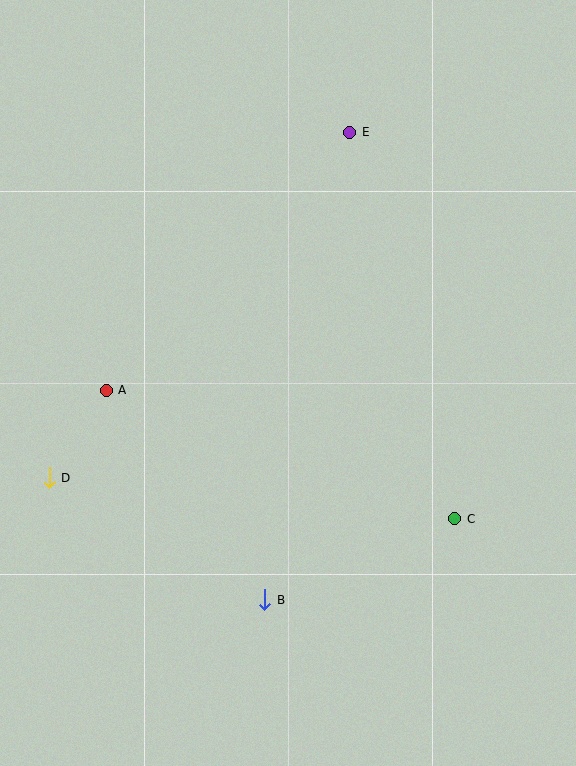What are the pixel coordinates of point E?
Point E is at (350, 132).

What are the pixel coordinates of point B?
Point B is at (265, 600).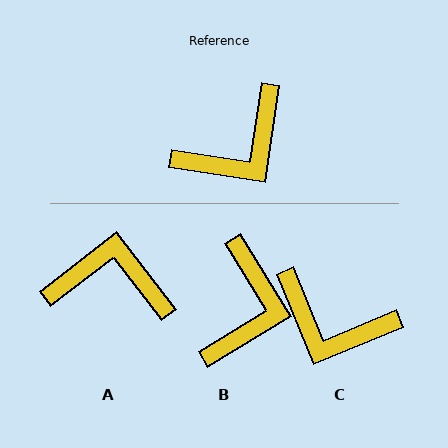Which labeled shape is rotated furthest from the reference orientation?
A, about 136 degrees away.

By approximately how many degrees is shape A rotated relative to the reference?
Approximately 136 degrees counter-clockwise.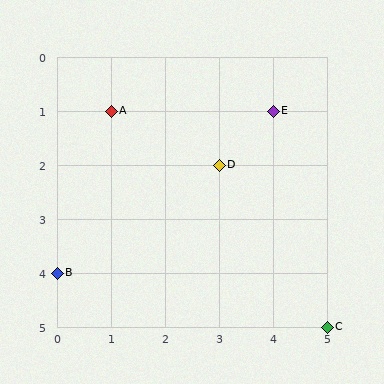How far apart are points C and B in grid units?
Points C and B are 5 columns and 1 row apart (about 5.1 grid units diagonally).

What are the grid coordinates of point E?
Point E is at grid coordinates (4, 1).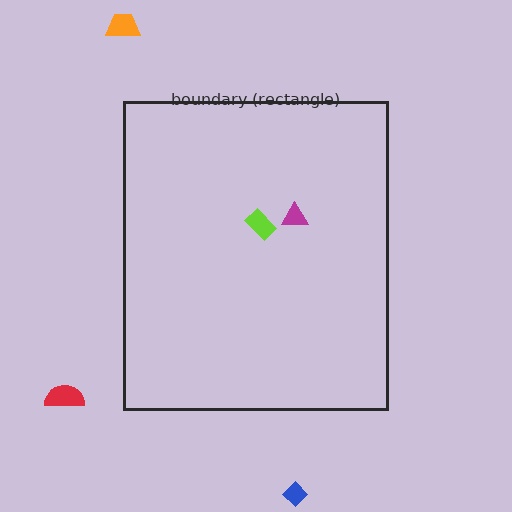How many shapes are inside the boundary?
2 inside, 3 outside.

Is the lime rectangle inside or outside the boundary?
Inside.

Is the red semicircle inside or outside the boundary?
Outside.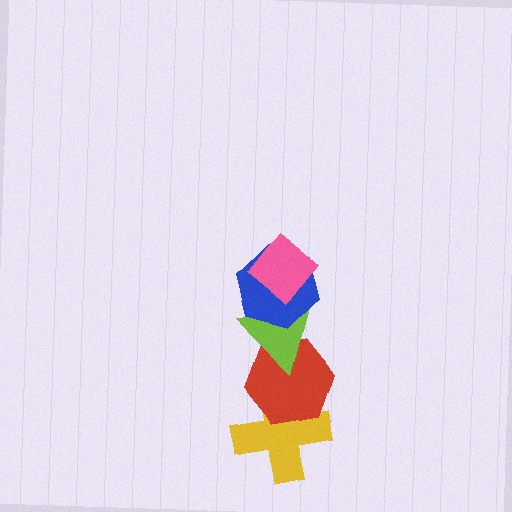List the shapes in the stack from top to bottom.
From top to bottom: the pink diamond, the blue hexagon, the lime triangle, the red hexagon, the yellow cross.